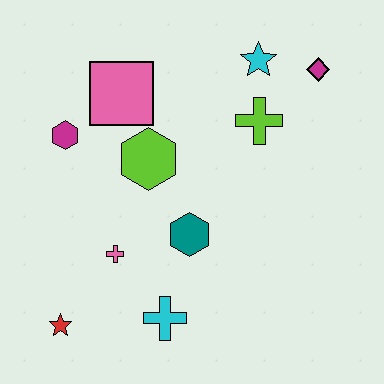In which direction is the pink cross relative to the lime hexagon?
The pink cross is below the lime hexagon.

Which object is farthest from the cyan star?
The red star is farthest from the cyan star.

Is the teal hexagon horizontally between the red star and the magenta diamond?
Yes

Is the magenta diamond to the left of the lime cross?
No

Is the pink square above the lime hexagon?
Yes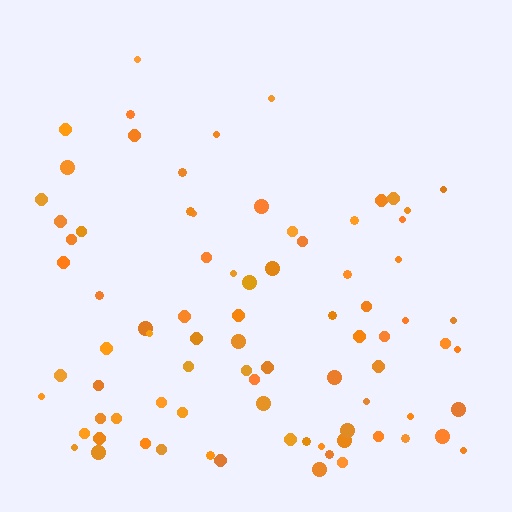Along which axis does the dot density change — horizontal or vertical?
Vertical.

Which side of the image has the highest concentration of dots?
The bottom.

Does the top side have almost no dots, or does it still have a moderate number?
Still a moderate number, just noticeably fewer than the bottom.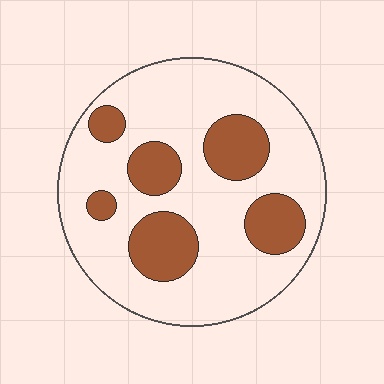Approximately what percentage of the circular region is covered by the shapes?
Approximately 25%.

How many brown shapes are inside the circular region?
6.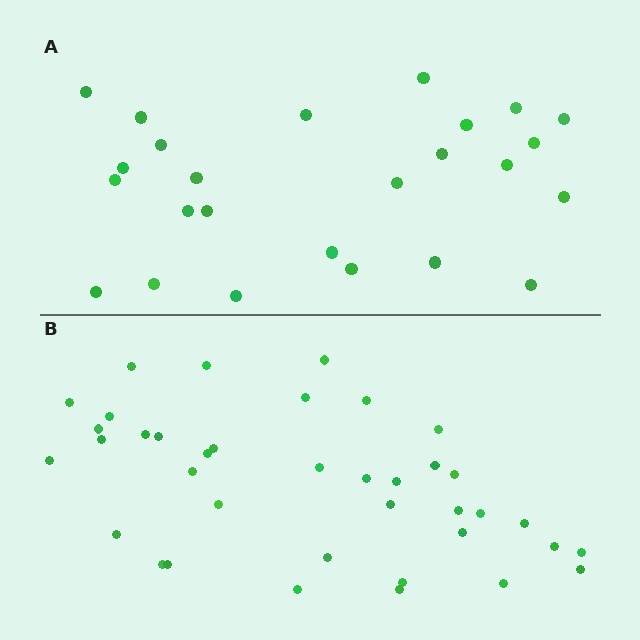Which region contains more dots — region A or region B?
Region B (the bottom region) has more dots.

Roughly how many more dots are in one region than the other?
Region B has approximately 15 more dots than region A.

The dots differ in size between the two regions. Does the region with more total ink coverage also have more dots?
No. Region A has more total ink coverage because its dots are larger, but region B actually contains more individual dots. Total area can be misleading — the number of items is what matters here.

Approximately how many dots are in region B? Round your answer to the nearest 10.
About 40 dots. (The exact count is 38, which rounds to 40.)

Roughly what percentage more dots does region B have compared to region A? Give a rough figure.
About 50% more.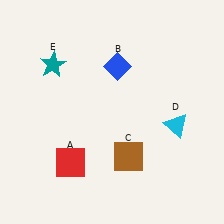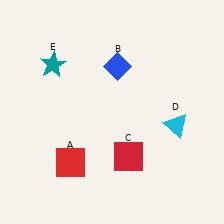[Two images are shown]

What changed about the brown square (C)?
In Image 1, C is brown. In Image 2, it changed to red.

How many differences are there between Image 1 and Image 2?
There is 1 difference between the two images.